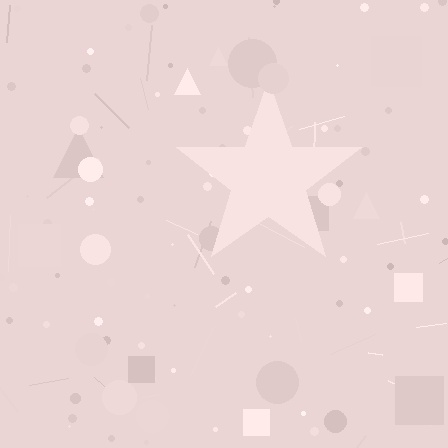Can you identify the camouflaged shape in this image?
The camouflaged shape is a star.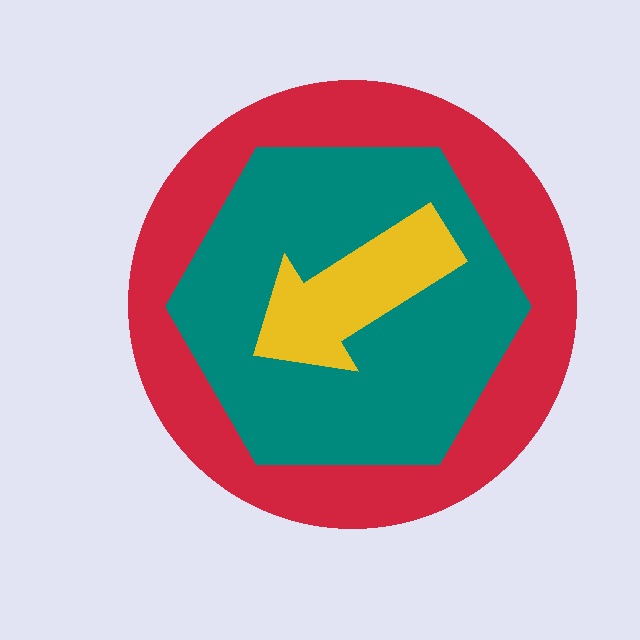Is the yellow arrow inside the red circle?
Yes.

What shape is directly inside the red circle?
The teal hexagon.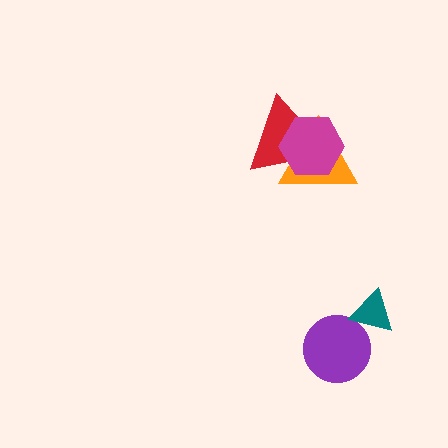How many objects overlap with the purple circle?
1 object overlaps with the purple circle.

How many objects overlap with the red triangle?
2 objects overlap with the red triangle.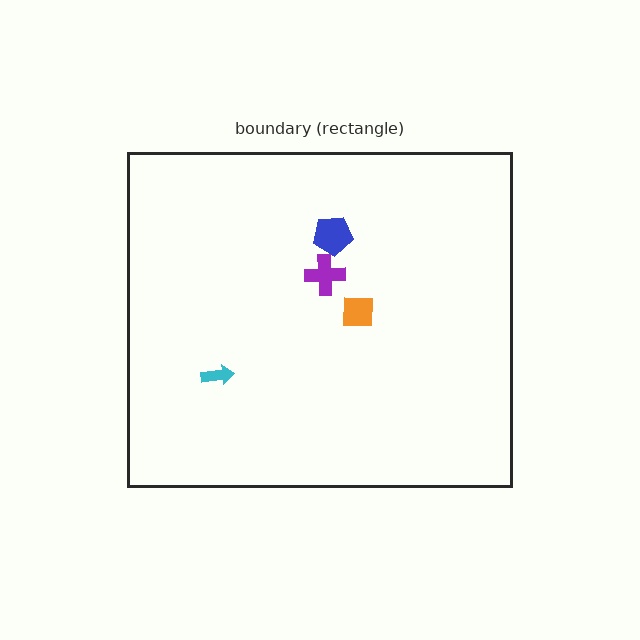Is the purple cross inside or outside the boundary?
Inside.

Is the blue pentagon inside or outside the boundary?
Inside.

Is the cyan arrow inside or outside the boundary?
Inside.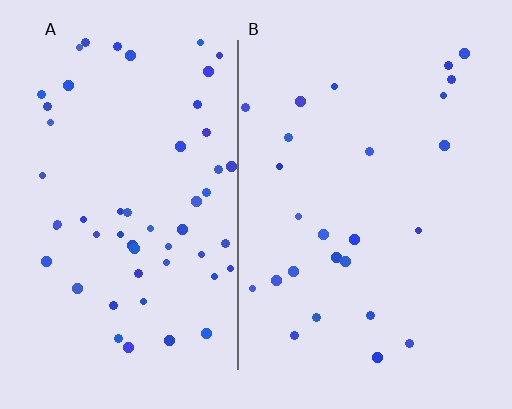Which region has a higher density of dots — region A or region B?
A (the left).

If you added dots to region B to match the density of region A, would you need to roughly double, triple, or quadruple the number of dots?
Approximately double.